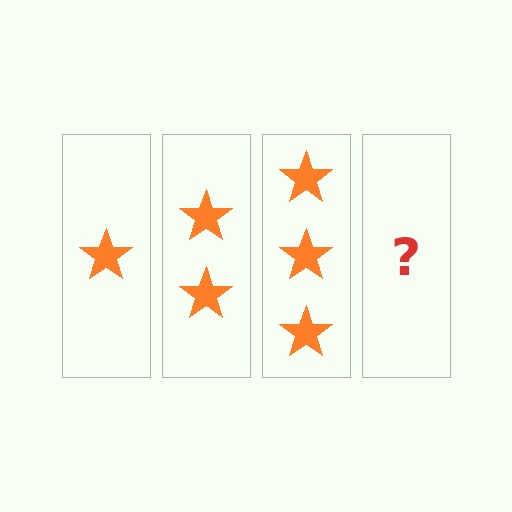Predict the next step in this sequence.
The next step is 4 stars.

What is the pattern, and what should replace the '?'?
The pattern is that each step adds one more star. The '?' should be 4 stars.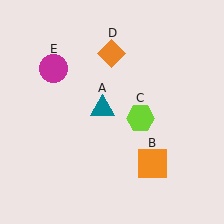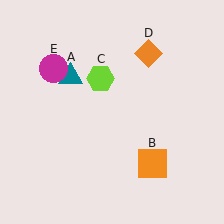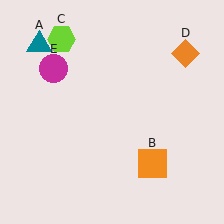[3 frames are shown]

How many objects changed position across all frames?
3 objects changed position: teal triangle (object A), lime hexagon (object C), orange diamond (object D).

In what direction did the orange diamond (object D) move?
The orange diamond (object D) moved right.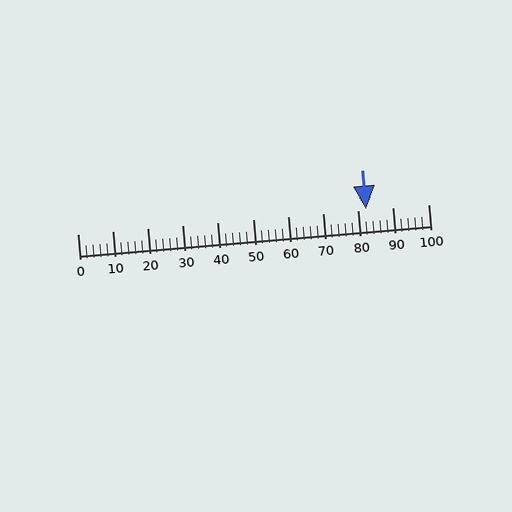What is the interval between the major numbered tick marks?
The major tick marks are spaced 10 units apart.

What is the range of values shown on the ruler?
The ruler shows values from 0 to 100.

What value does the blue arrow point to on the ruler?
The blue arrow points to approximately 82.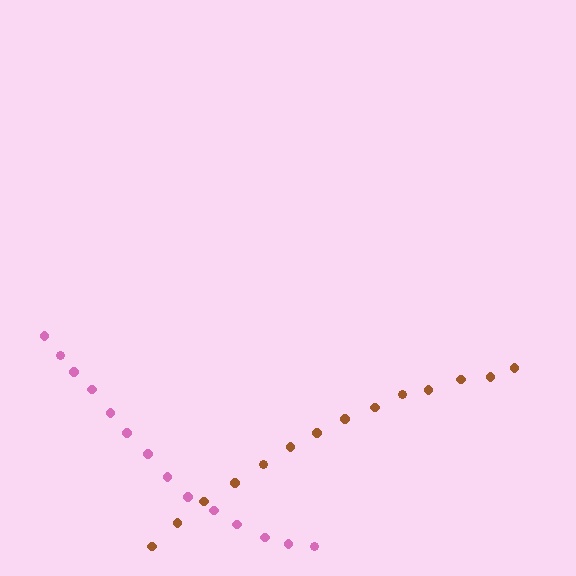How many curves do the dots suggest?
There are 2 distinct paths.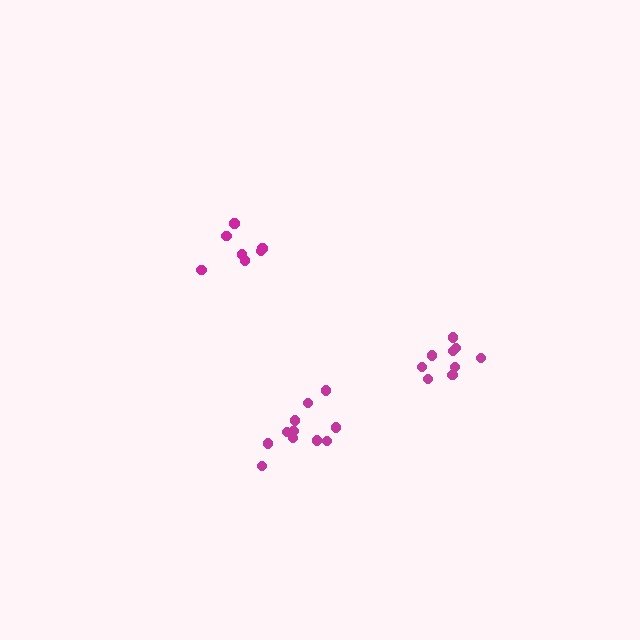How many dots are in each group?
Group 1: 7 dots, Group 2: 11 dots, Group 3: 9 dots (27 total).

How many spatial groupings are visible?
There are 3 spatial groupings.